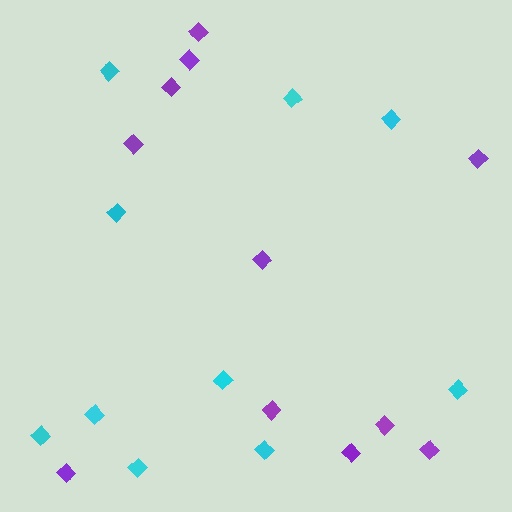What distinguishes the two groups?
There are 2 groups: one group of cyan diamonds (10) and one group of purple diamonds (11).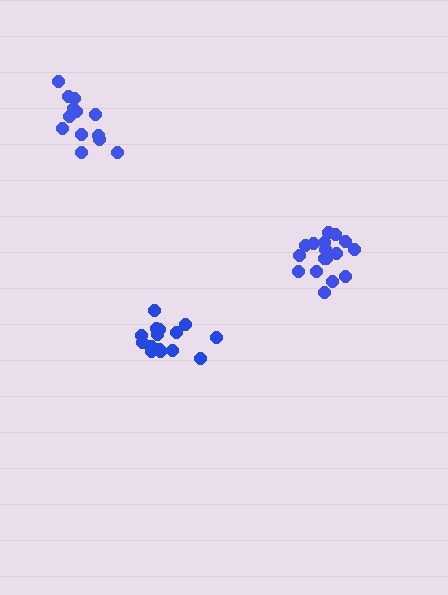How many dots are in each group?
Group 1: 13 dots, Group 2: 17 dots, Group 3: 17 dots (47 total).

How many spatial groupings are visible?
There are 3 spatial groupings.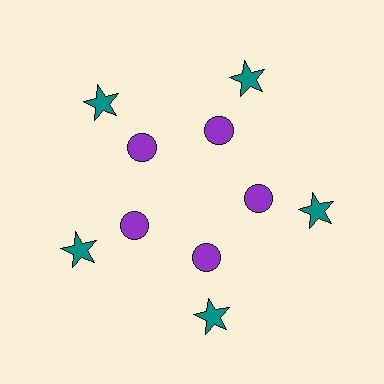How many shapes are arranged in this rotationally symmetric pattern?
There are 10 shapes, arranged in 5 groups of 2.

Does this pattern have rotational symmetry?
Yes, this pattern has 5-fold rotational symmetry. It looks the same after rotating 72 degrees around the center.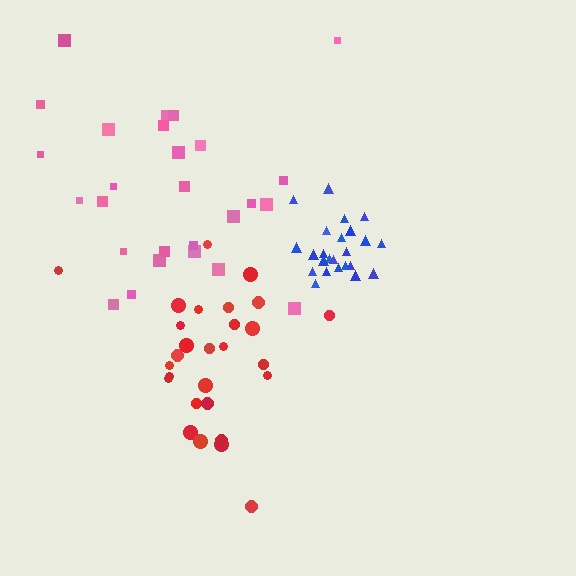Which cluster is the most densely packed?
Blue.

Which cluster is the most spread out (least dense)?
Pink.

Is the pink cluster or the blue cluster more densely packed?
Blue.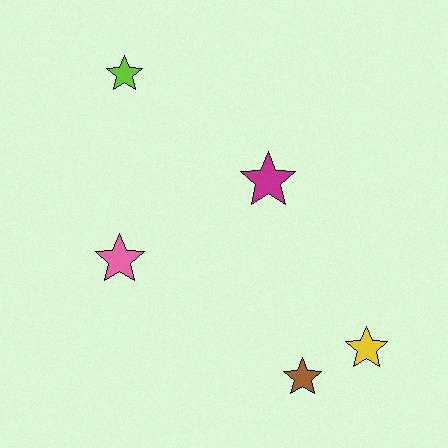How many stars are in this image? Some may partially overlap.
There are 5 stars.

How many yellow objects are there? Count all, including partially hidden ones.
There is 1 yellow object.